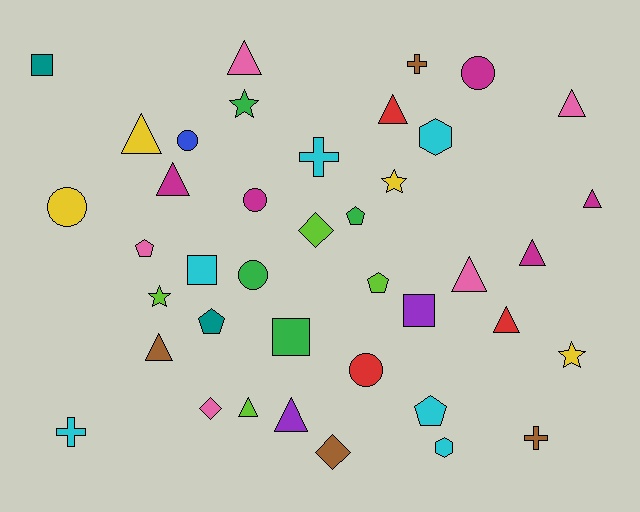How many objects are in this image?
There are 40 objects.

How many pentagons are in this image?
There are 5 pentagons.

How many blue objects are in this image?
There is 1 blue object.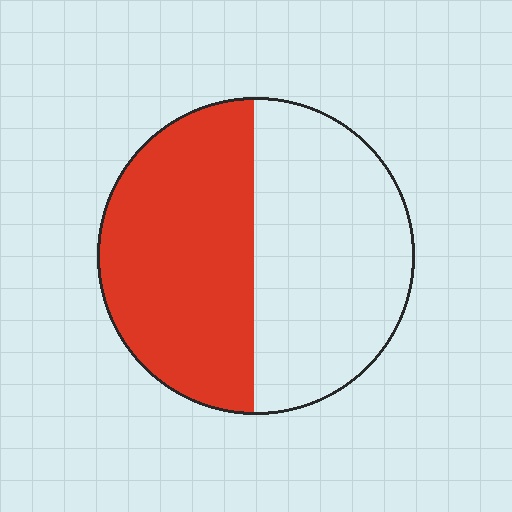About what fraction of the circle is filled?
About one half (1/2).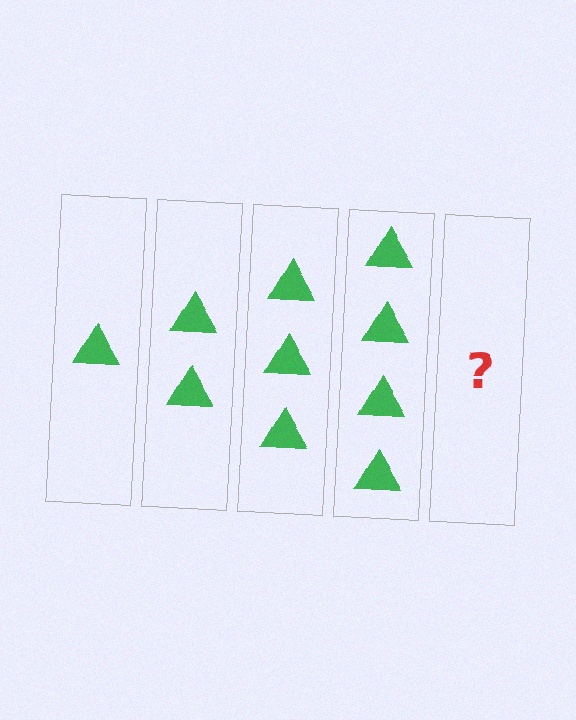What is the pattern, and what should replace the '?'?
The pattern is that each step adds one more triangle. The '?' should be 5 triangles.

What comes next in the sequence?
The next element should be 5 triangles.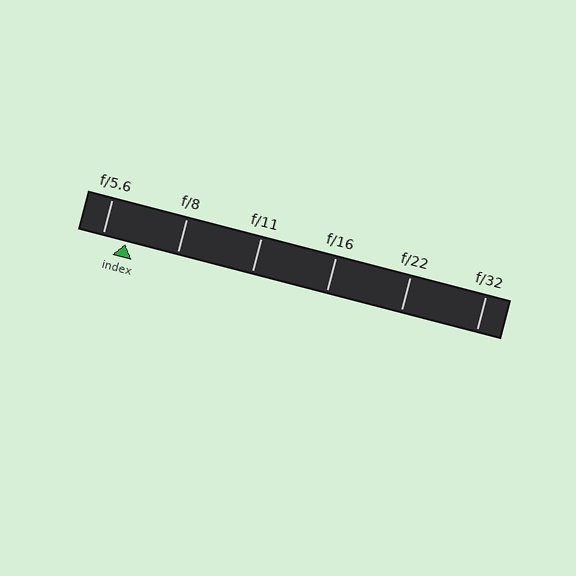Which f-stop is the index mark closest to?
The index mark is closest to f/5.6.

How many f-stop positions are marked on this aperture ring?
There are 6 f-stop positions marked.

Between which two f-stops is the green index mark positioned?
The index mark is between f/5.6 and f/8.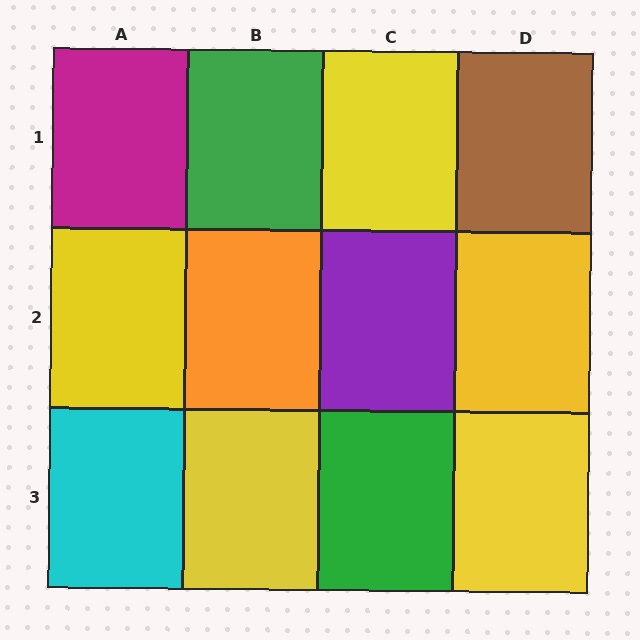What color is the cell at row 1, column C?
Yellow.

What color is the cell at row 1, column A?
Magenta.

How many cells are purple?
1 cell is purple.